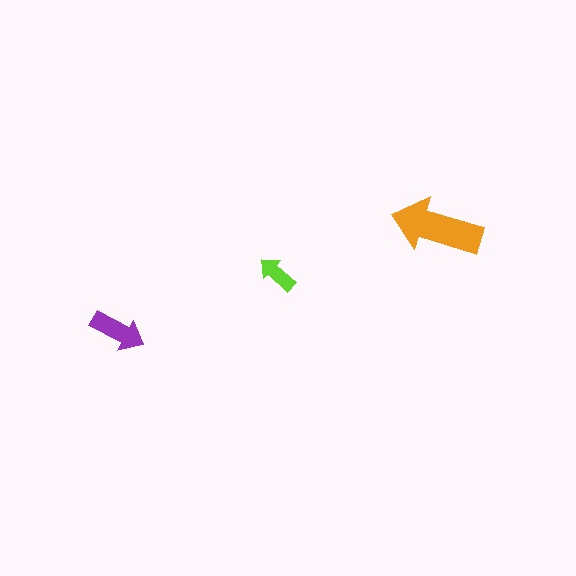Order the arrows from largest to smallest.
the orange one, the purple one, the lime one.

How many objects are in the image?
There are 3 objects in the image.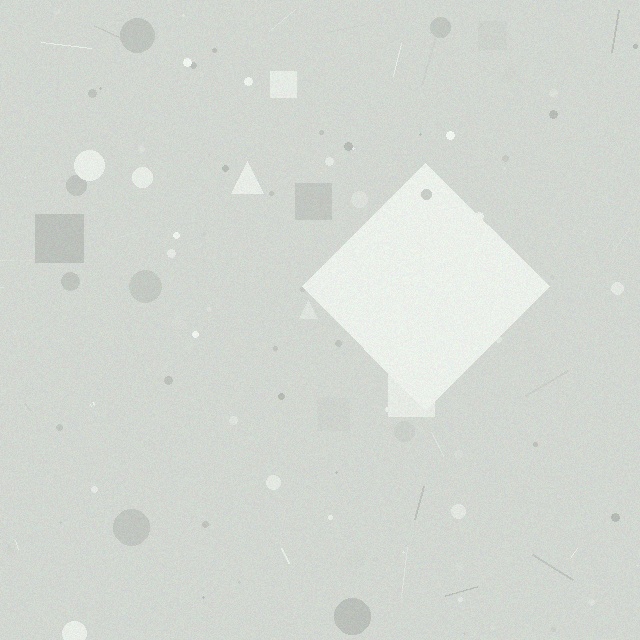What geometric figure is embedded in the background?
A diamond is embedded in the background.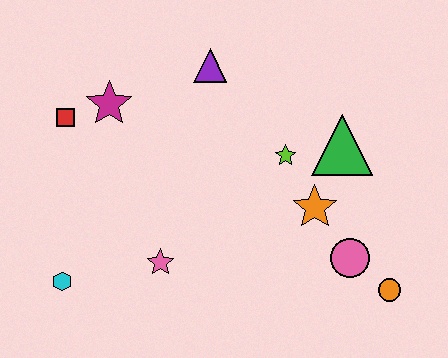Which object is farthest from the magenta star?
The orange circle is farthest from the magenta star.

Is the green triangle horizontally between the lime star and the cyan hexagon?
No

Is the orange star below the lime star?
Yes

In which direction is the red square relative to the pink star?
The red square is above the pink star.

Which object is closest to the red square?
The magenta star is closest to the red square.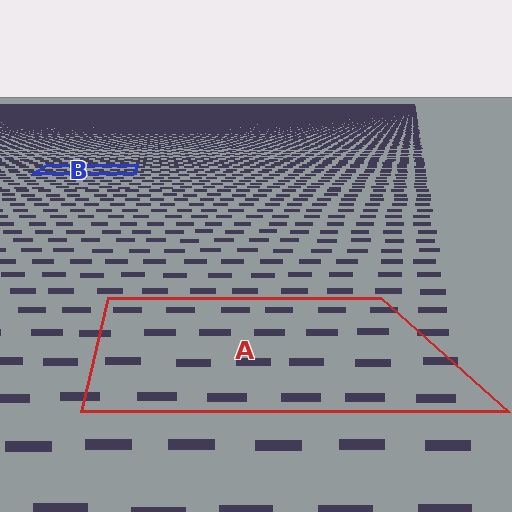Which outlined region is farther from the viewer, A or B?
Region B is farther from the viewer — the texture elements inside it appear smaller and more densely packed.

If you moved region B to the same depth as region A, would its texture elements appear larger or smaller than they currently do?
They would appear larger. At a closer depth, the same texture elements are projected at a bigger on-screen size.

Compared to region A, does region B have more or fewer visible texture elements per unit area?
Region B has more texture elements per unit area — they are packed more densely because it is farther away.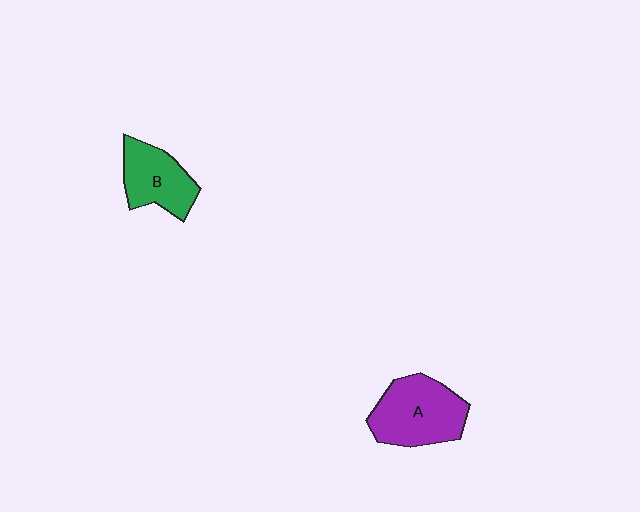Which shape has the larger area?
Shape A (purple).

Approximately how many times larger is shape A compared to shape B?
Approximately 1.3 times.